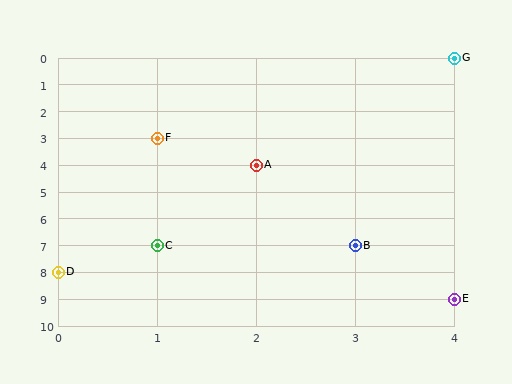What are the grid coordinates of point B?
Point B is at grid coordinates (3, 7).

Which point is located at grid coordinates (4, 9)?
Point E is at (4, 9).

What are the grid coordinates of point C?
Point C is at grid coordinates (1, 7).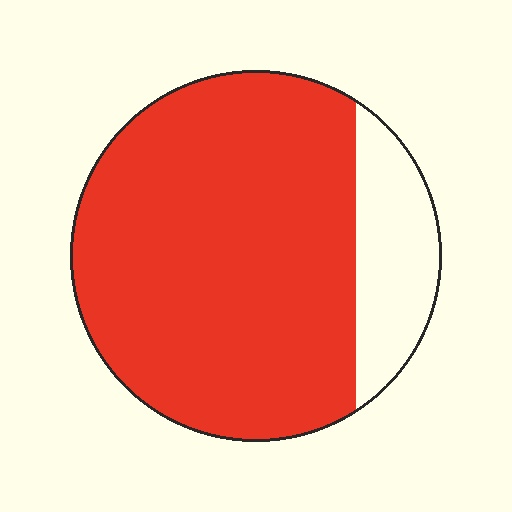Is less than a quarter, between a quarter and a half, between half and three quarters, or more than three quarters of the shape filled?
More than three quarters.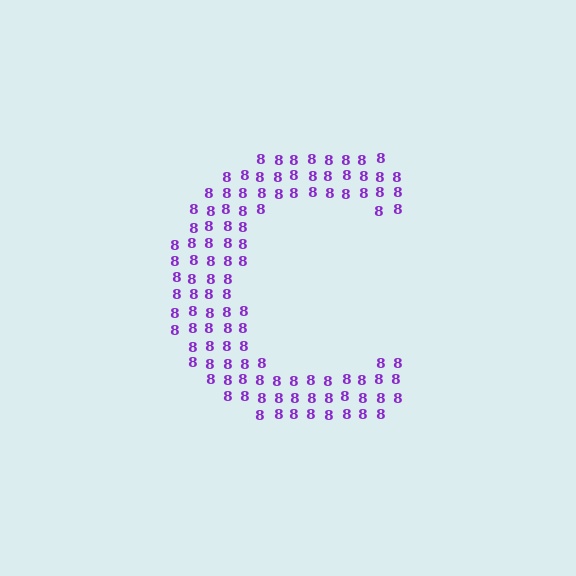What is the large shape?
The large shape is the letter C.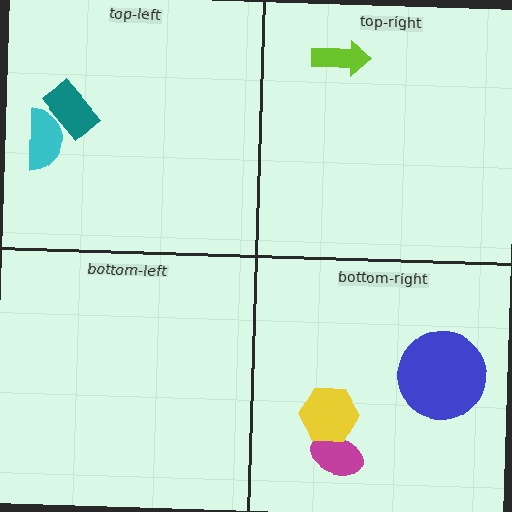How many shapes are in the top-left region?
2.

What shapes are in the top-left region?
The teal rectangle, the cyan semicircle.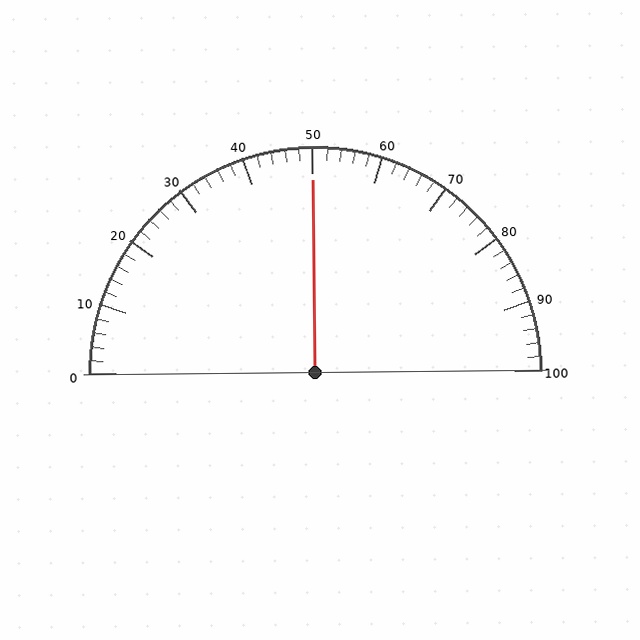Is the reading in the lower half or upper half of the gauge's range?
The reading is in the upper half of the range (0 to 100).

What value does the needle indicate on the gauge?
The needle indicates approximately 50.